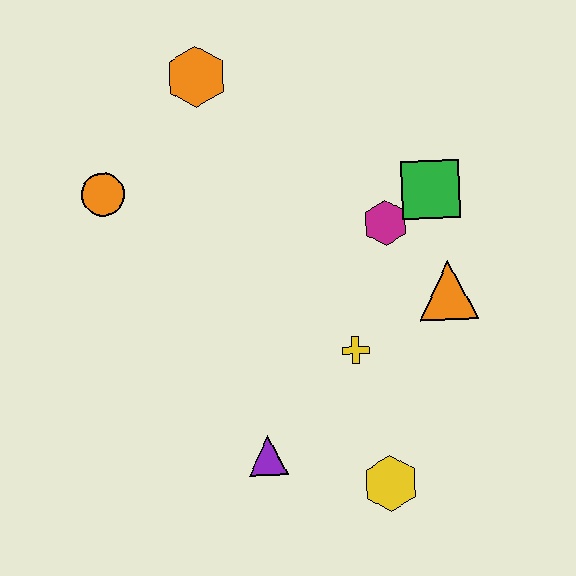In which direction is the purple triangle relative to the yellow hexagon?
The purple triangle is to the left of the yellow hexagon.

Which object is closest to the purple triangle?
The yellow hexagon is closest to the purple triangle.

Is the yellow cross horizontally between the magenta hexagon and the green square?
No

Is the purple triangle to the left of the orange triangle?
Yes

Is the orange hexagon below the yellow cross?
No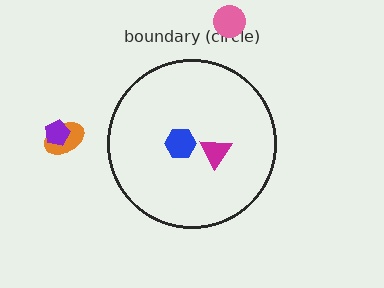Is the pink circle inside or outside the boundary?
Outside.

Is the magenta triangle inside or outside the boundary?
Inside.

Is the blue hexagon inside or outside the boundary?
Inside.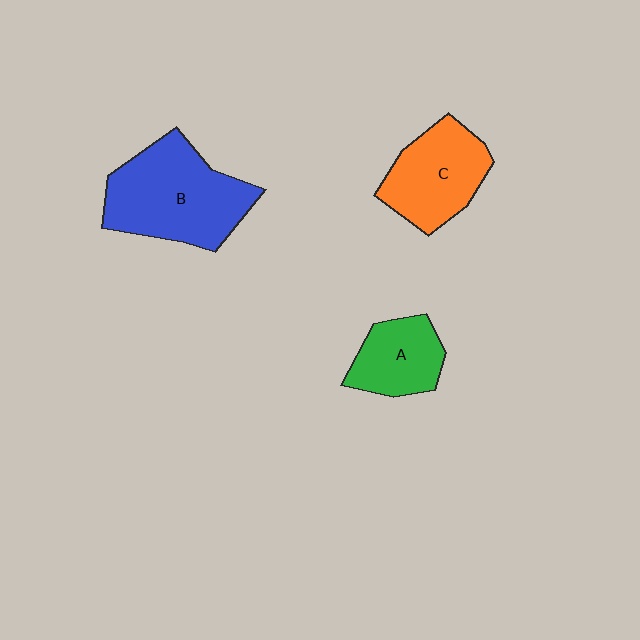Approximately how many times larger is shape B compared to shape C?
Approximately 1.4 times.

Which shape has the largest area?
Shape B (blue).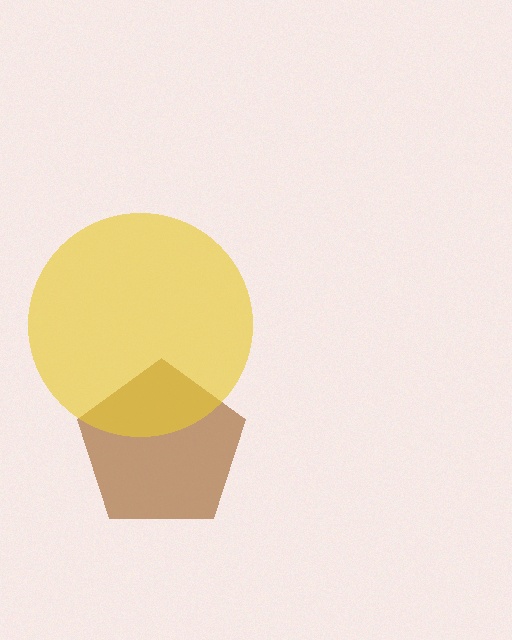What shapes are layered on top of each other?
The layered shapes are: a brown pentagon, a yellow circle.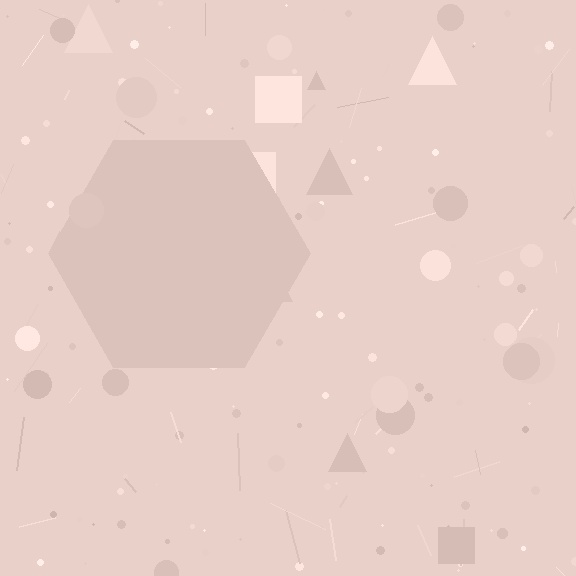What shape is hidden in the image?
A hexagon is hidden in the image.